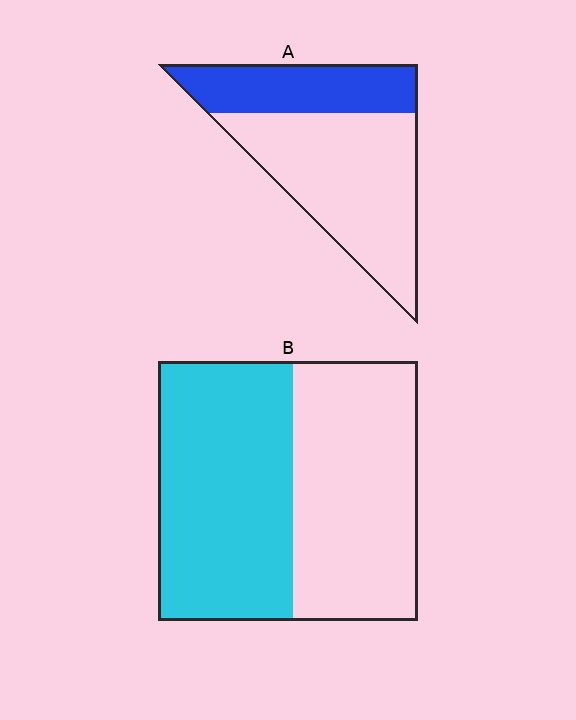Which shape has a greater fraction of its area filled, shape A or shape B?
Shape B.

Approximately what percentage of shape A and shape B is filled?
A is approximately 35% and B is approximately 50%.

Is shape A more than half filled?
No.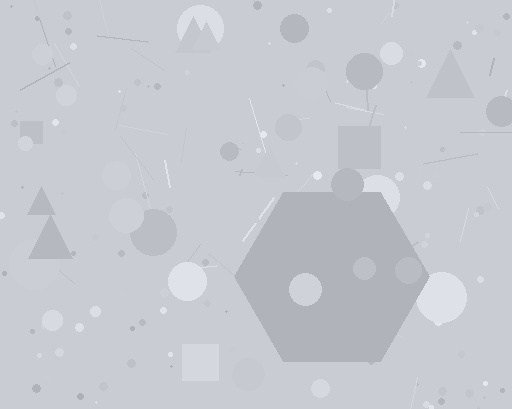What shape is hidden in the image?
A hexagon is hidden in the image.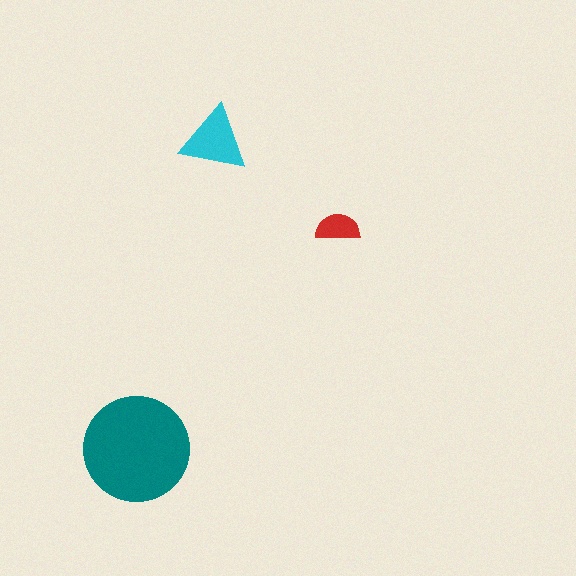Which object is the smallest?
The red semicircle.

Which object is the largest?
The teal circle.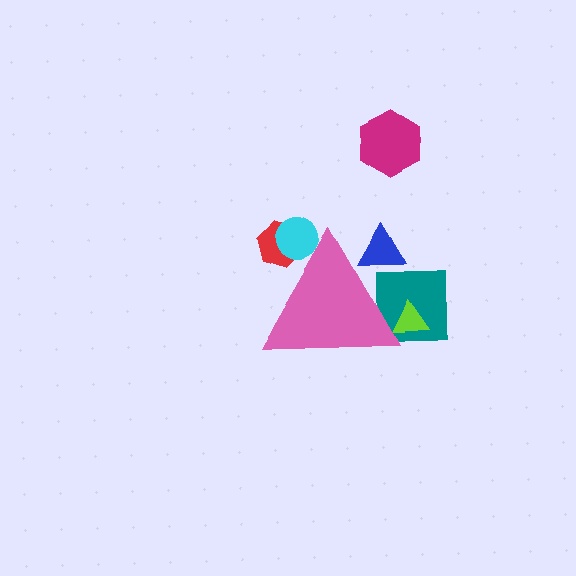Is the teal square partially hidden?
Yes, the teal square is partially hidden behind the pink triangle.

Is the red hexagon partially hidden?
Yes, the red hexagon is partially hidden behind the pink triangle.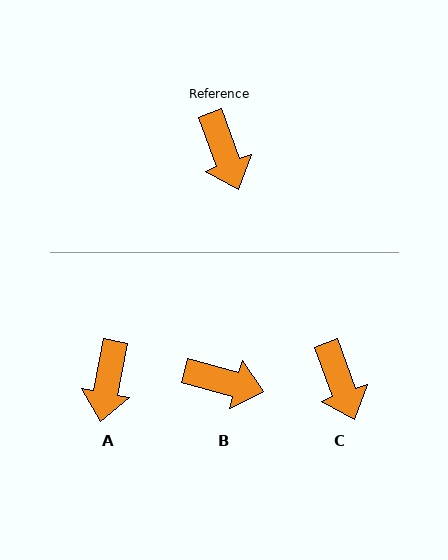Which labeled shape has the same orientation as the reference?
C.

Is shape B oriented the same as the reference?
No, it is off by about 55 degrees.